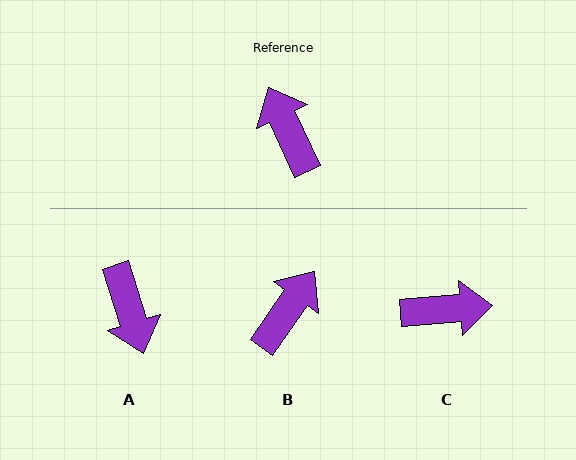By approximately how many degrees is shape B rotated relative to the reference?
Approximately 60 degrees clockwise.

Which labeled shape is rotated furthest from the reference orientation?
A, about 173 degrees away.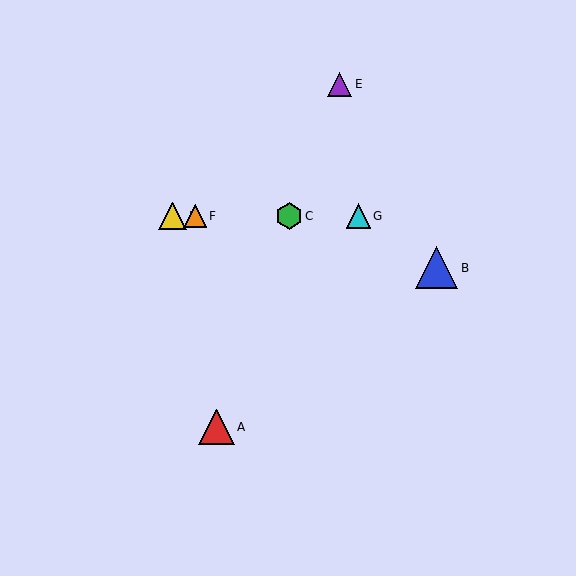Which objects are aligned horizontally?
Objects C, D, F, G are aligned horizontally.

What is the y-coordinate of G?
Object G is at y≈216.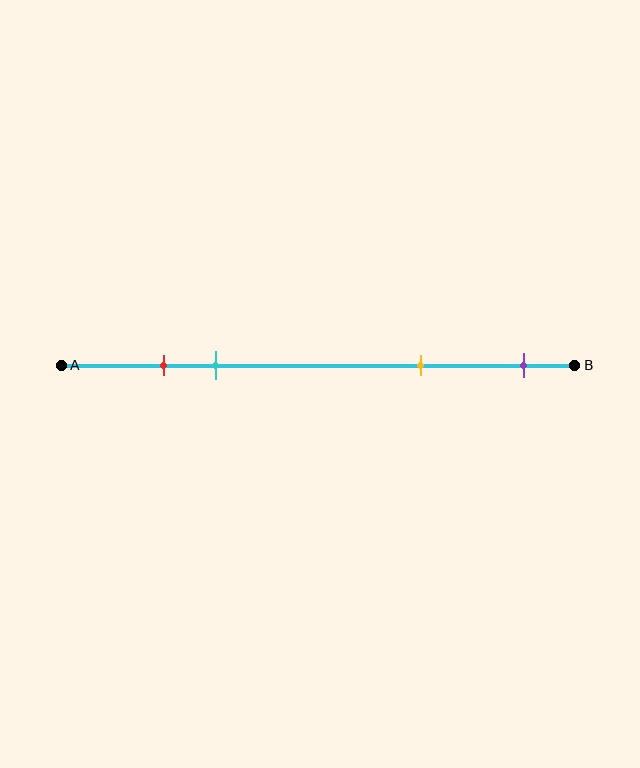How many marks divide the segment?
There are 4 marks dividing the segment.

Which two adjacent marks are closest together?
The red and cyan marks are the closest adjacent pair.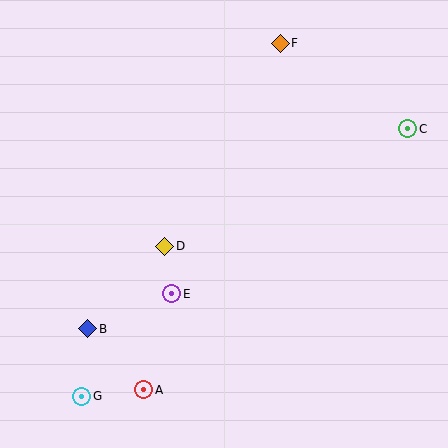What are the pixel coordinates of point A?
Point A is at (144, 390).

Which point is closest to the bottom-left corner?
Point G is closest to the bottom-left corner.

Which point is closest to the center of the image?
Point D at (165, 246) is closest to the center.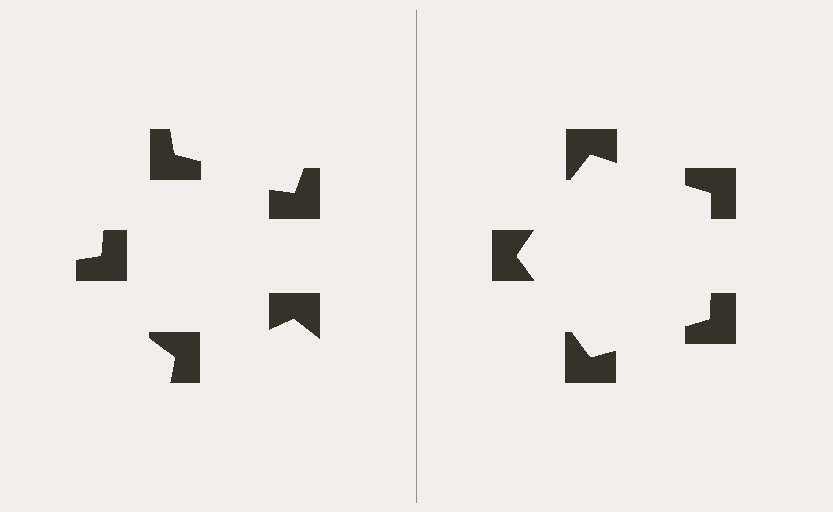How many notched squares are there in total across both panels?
10 — 5 on each side.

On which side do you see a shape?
An illusory pentagon appears on the right side. On the left side the wedge cuts are rotated, so no coherent shape forms.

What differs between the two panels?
The notched squares are positioned identically on both sides; only the wedge orientations differ. On the right they align to a pentagon; on the left they are misaligned.